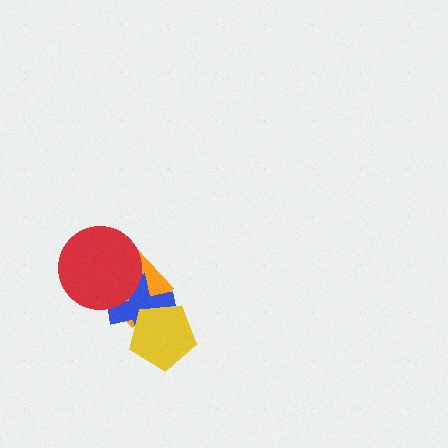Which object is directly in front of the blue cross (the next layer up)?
The yellow pentagon is directly in front of the blue cross.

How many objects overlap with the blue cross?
3 objects overlap with the blue cross.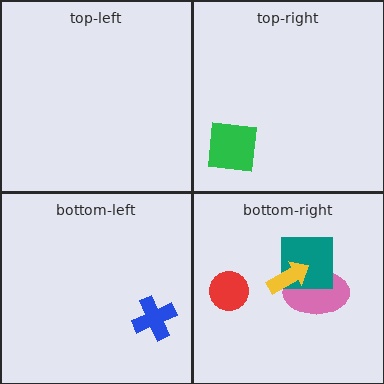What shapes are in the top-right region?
The green square.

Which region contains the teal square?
The bottom-right region.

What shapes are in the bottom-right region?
The pink ellipse, the teal square, the yellow arrow, the red circle.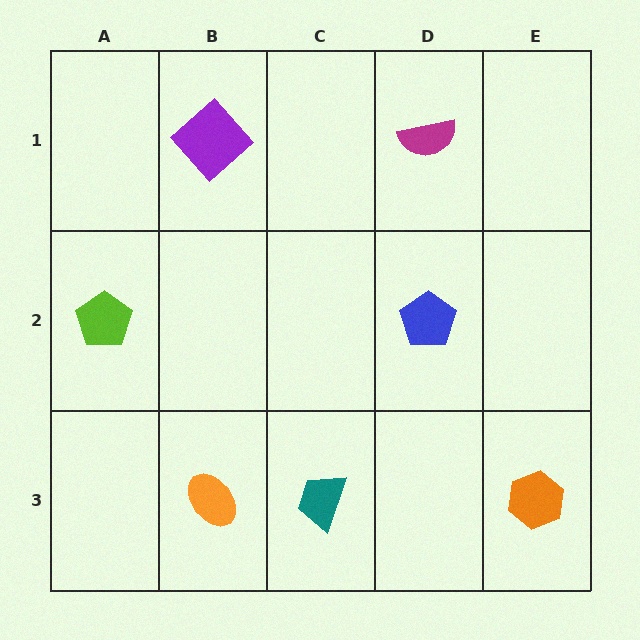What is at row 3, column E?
An orange hexagon.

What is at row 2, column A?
A lime pentagon.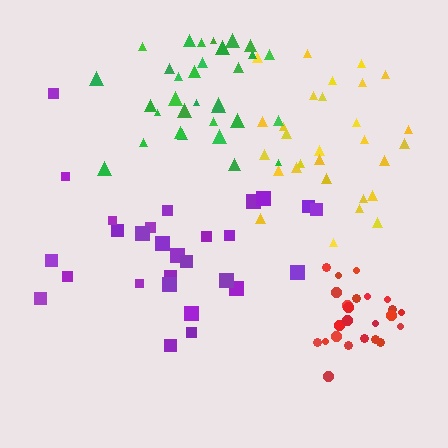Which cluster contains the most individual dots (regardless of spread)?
Green (32).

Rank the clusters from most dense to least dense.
red, green, yellow, purple.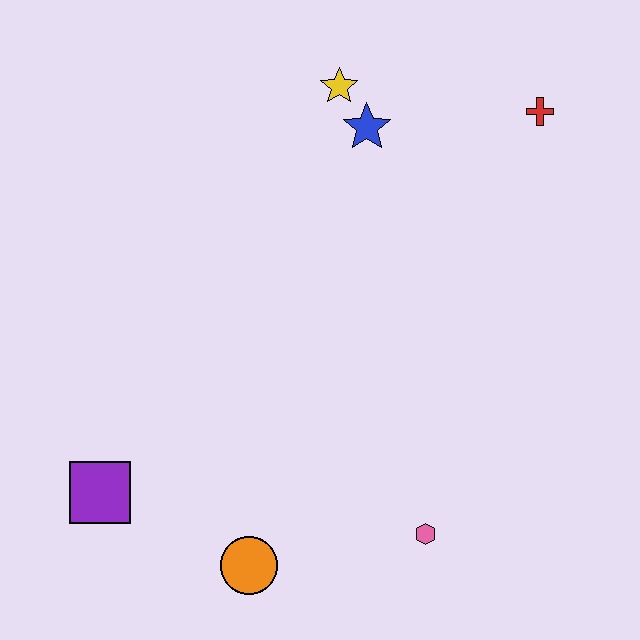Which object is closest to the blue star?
The yellow star is closest to the blue star.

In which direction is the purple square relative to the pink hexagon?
The purple square is to the left of the pink hexagon.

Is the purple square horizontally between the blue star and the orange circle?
No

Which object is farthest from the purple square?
The red cross is farthest from the purple square.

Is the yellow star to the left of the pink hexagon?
Yes